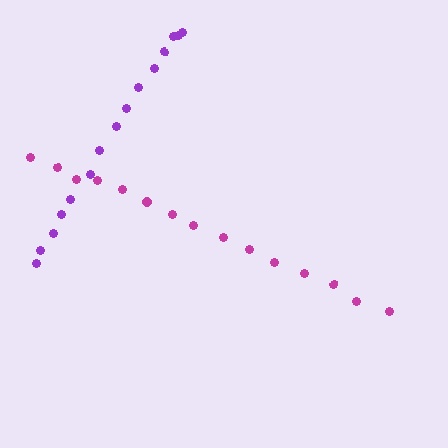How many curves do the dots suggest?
There are 2 distinct paths.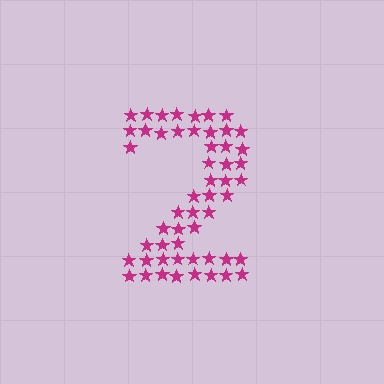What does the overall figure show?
The overall figure shows the digit 2.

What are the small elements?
The small elements are stars.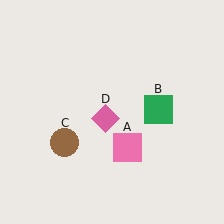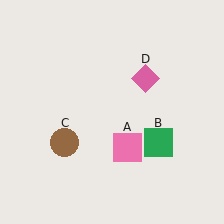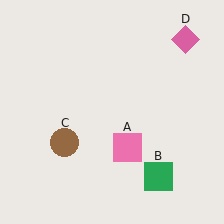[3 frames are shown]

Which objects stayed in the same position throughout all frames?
Pink square (object A) and brown circle (object C) remained stationary.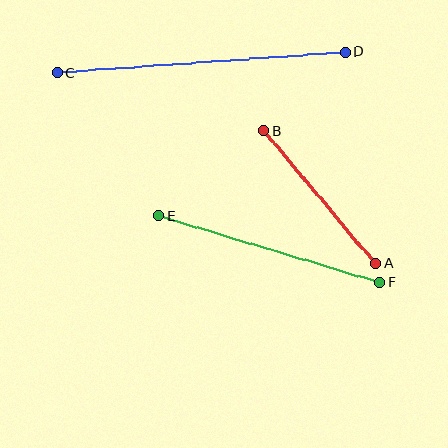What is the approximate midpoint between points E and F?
The midpoint is at approximately (269, 249) pixels.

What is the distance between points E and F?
The distance is approximately 231 pixels.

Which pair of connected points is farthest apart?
Points C and D are farthest apart.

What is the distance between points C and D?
The distance is approximately 288 pixels.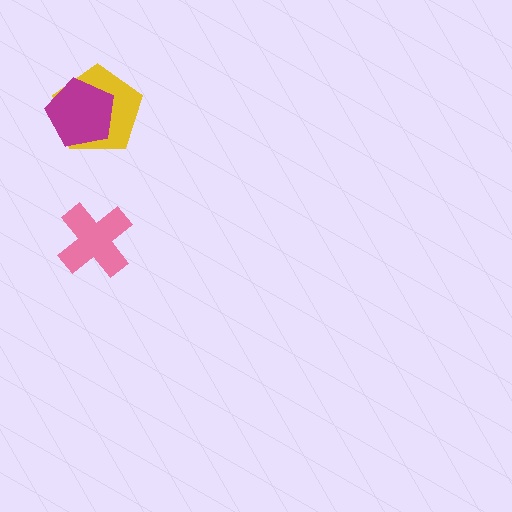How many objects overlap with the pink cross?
0 objects overlap with the pink cross.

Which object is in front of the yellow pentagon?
The magenta pentagon is in front of the yellow pentagon.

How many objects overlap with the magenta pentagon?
1 object overlaps with the magenta pentagon.